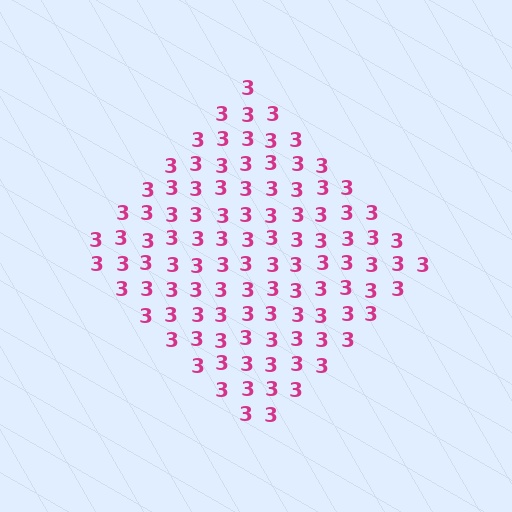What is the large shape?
The large shape is a diamond.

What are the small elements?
The small elements are digit 3's.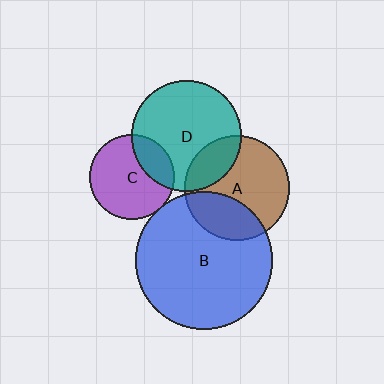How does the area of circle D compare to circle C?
Approximately 1.7 times.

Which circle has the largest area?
Circle B (blue).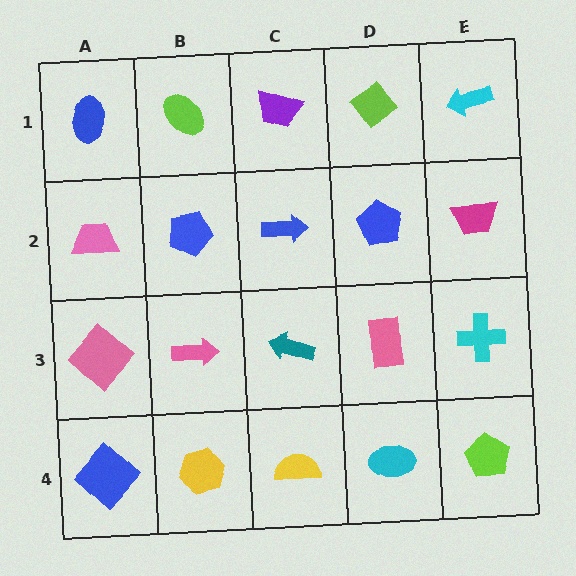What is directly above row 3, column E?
A magenta trapezoid.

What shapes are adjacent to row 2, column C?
A purple trapezoid (row 1, column C), a teal arrow (row 3, column C), a blue pentagon (row 2, column B), a blue pentagon (row 2, column D).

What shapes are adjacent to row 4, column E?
A cyan cross (row 3, column E), a cyan ellipse (row 4, column D).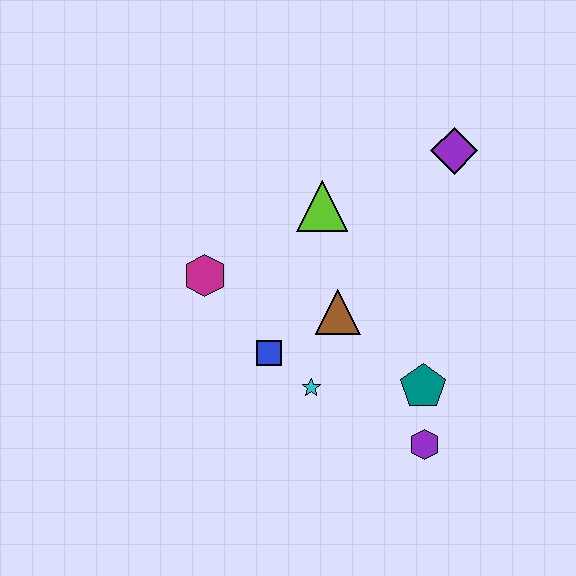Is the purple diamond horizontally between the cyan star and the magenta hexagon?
No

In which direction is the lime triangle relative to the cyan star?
The lime triangle is above the cyan star.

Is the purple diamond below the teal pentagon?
No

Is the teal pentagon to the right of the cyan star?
Yes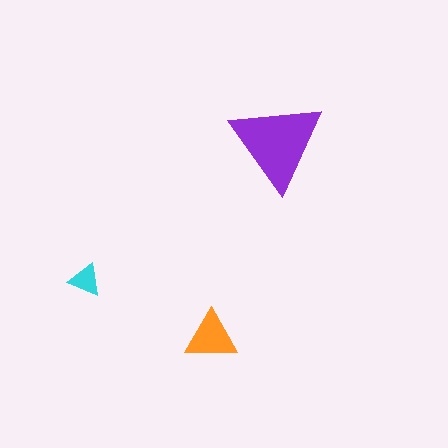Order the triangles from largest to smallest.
the purple one, the orange one, the cyan one.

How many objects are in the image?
There are 3 objects in the image.